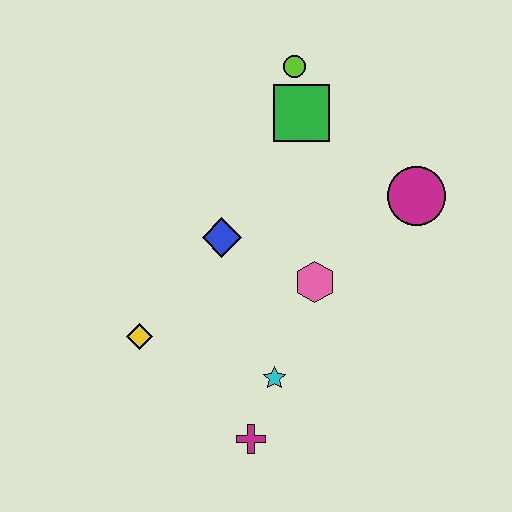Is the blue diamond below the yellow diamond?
No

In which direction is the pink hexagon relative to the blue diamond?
The pink hexagon is to the right of the blue diamond.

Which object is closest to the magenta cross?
The cyan star is closest to the magenta cross.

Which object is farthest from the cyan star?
The lime circle is farthest from the cyan star.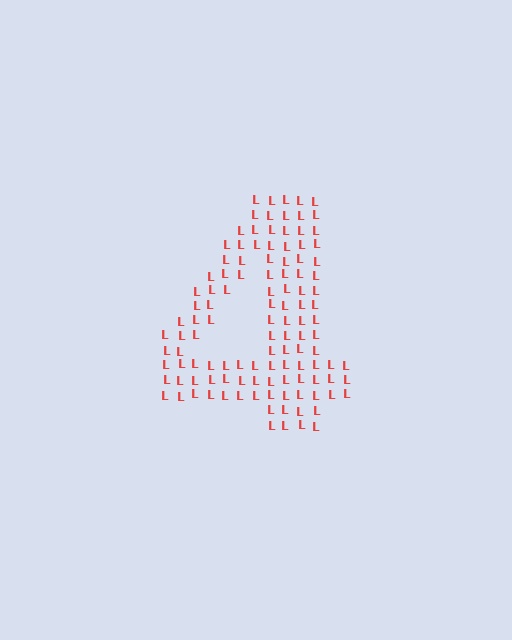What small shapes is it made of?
It is made of small letter L's.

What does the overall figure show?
The overall figure shows the digit 4.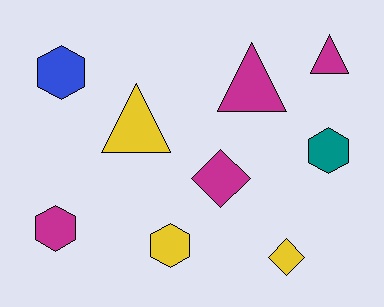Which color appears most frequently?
Magenta, with 4 objects.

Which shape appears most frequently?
Hexagon, with 4 objects.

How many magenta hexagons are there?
There is 1 magenta hexagon.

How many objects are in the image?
There are 9 objects.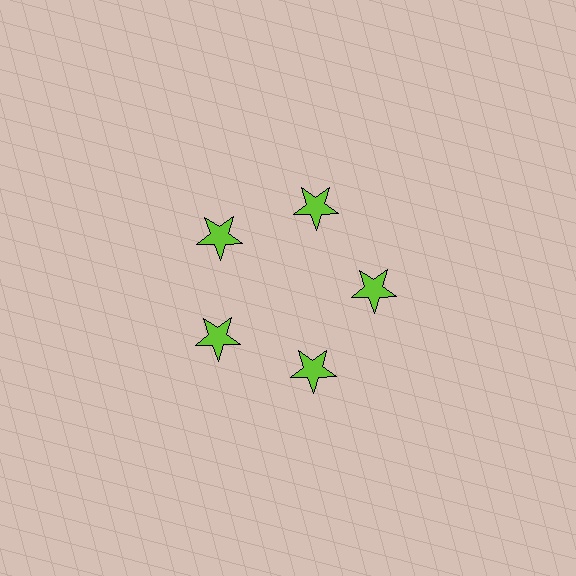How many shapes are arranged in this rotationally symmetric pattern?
There are 5 shapes, arranged in 5 groups of 1.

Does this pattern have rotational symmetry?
Yes, this pattern has 5-fold rotational symmetry. It looks the same after rotating 72 degrees around the center.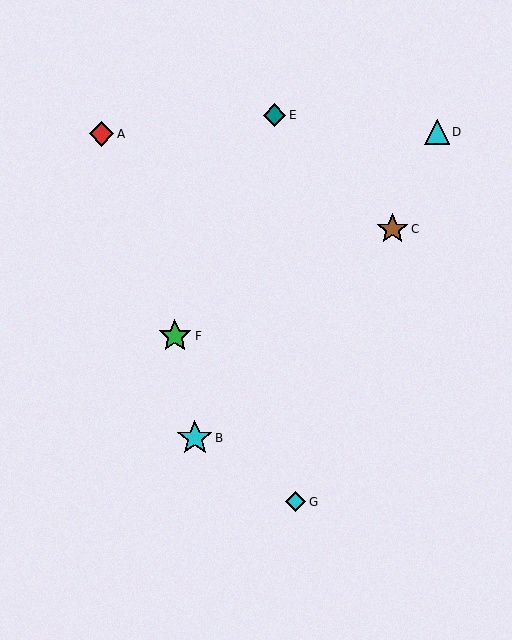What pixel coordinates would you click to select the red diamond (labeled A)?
Click at (101, 134) to select the red diamond A.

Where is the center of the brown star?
The center of the brown star is at (392, 229).